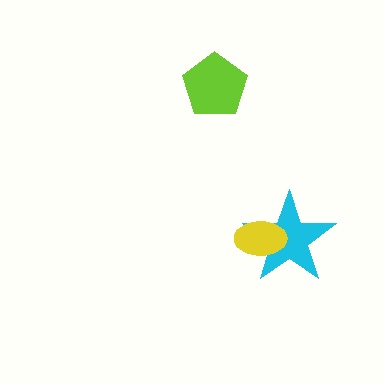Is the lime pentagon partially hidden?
No, no other shape covers it.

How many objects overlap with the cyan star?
1 object overlaps with the cyan star.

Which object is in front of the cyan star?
The yellow ellipse is in front of the cyan star.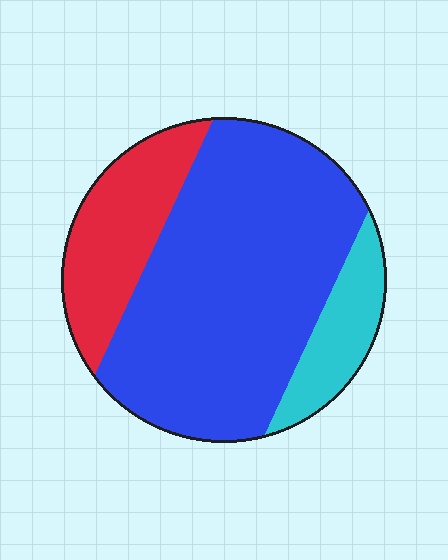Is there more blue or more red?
Blue.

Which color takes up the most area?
Blue, at roughly 65%.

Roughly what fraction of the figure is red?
Red takes up between a sixth and a third of the figure.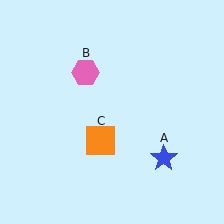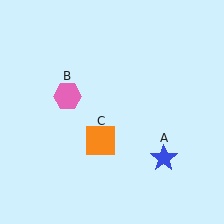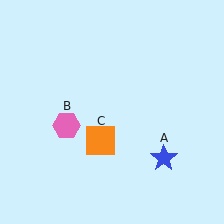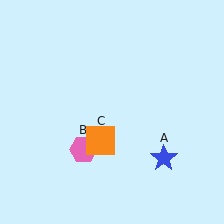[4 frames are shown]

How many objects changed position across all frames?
1 object changed position: pink hexagon (object B).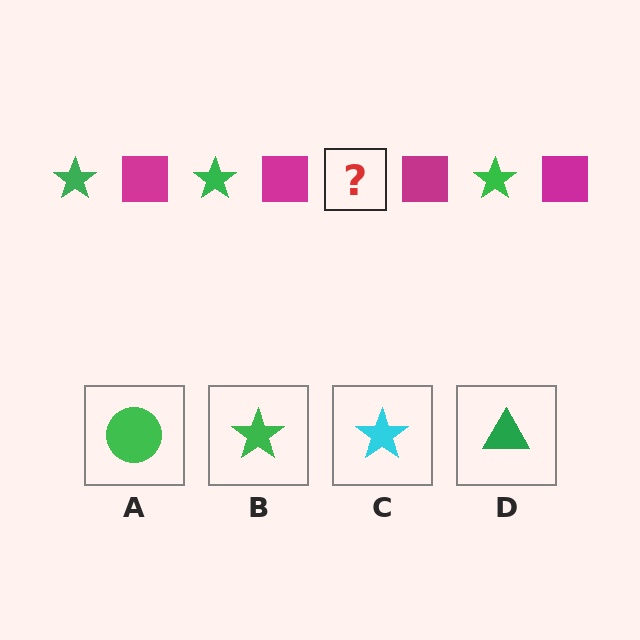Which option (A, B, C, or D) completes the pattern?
B.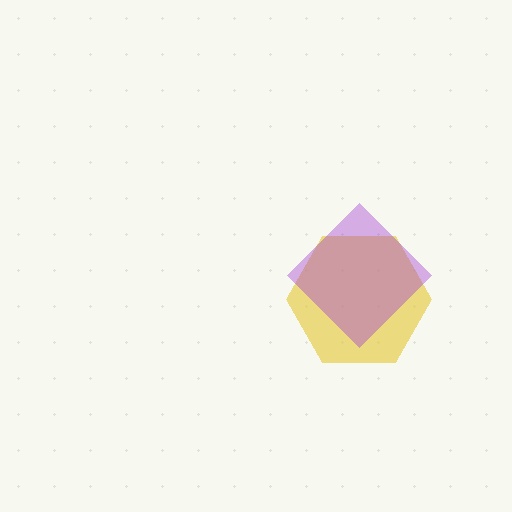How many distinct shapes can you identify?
There are 2 distinct shapes: a yellow hexagon, a purple diamond.